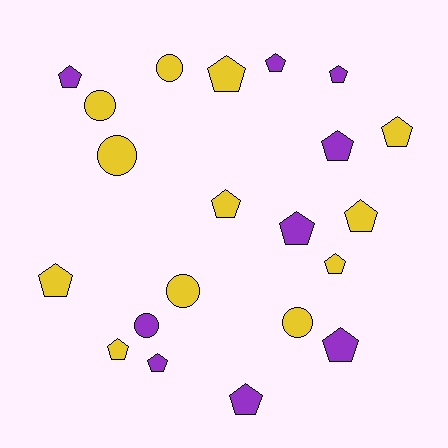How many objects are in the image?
There are 21 objects.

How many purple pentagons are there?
There are 8 purple pentagons.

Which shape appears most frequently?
Pentagon, with 15 objects.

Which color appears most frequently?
Yellow, with 12 objects.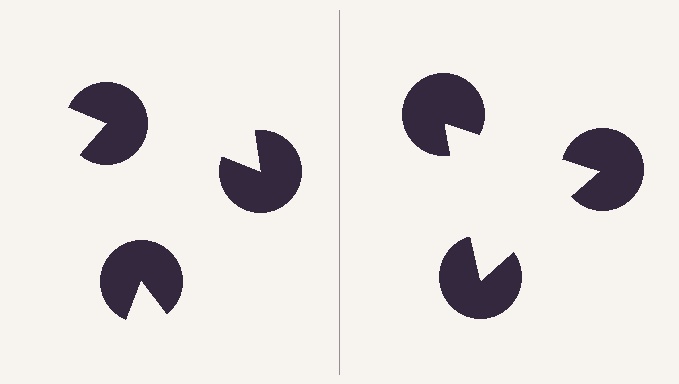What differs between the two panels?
The pac-man discs are positioned identically on both sides; only the wedge orientations differ. On the right they align to a triangle; on the left they are misaligned.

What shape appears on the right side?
An illusory triangle.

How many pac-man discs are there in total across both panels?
6 — 3 on each side.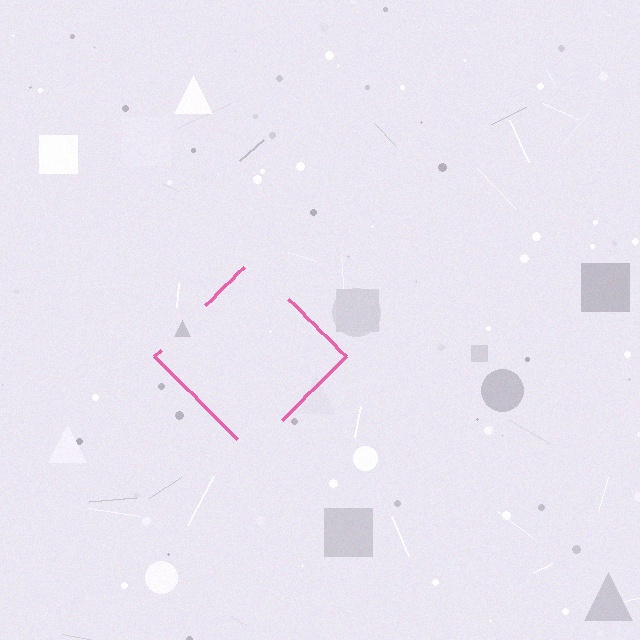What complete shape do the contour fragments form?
The contour fragments form a diamond.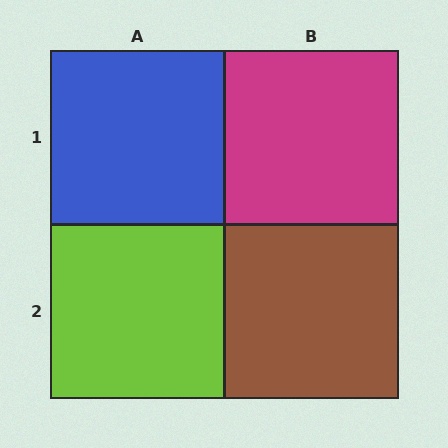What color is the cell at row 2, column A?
Lime.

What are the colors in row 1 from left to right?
Blue, magenta.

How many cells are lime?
1 cell is lime.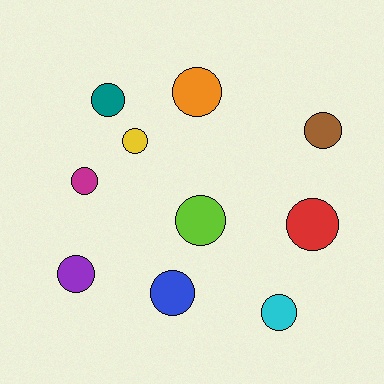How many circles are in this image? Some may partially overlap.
There are 10 circles.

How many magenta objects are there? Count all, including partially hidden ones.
There is 1 magenta object.